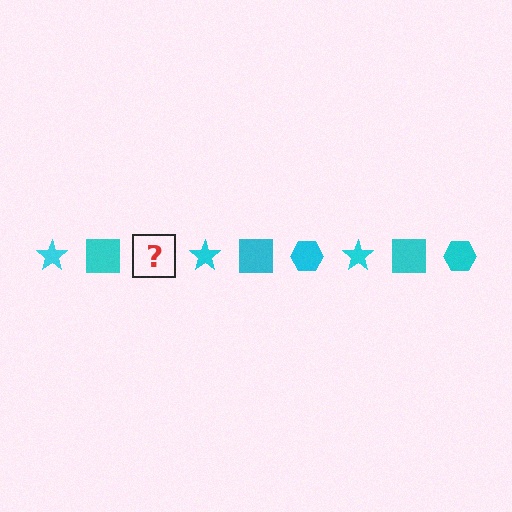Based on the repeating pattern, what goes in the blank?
The blank should be a cyan hexagon.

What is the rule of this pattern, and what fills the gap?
The rule is that the pattern cycles through star, square, hexagon shapes in cyan. The gap should be filled with a cyan hexagon.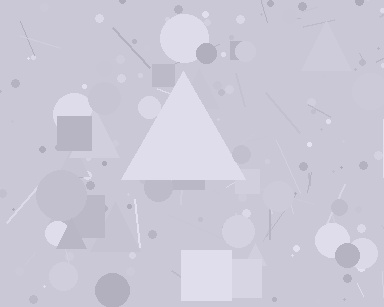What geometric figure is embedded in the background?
A triangle is embedded in the background.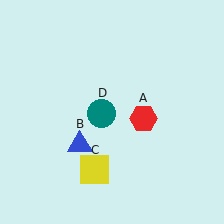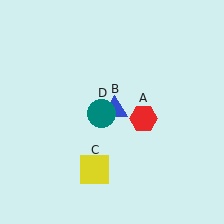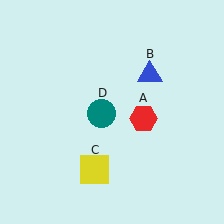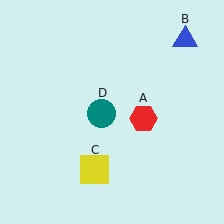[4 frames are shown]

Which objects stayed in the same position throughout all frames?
Red hexagon (object A) and yellow square (object C) and teal circle (object D) remained stationary.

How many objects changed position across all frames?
1 object changed position: blue triangle (object B).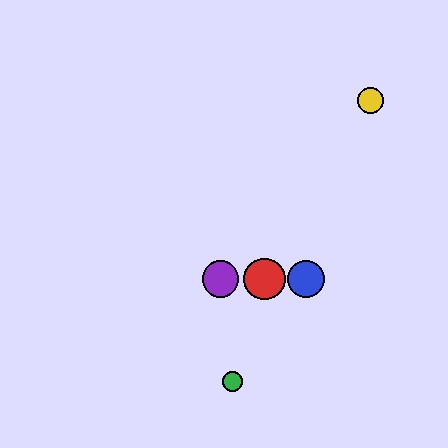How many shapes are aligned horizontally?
3 shapes (the red circle, the blue circle, the purple circle) are aligned horizontally.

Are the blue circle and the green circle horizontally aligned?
No, the blue circle is at y≈279 and the green circle is at y≈382.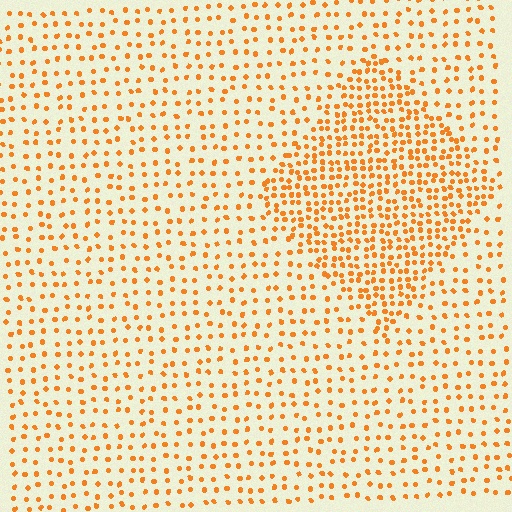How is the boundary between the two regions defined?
The boundary is defined by a change in element density (approximately 2.1x ratio). All elements are the same color, size, and shape.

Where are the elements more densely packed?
The elements are more densely packed inside the diamond boundary.